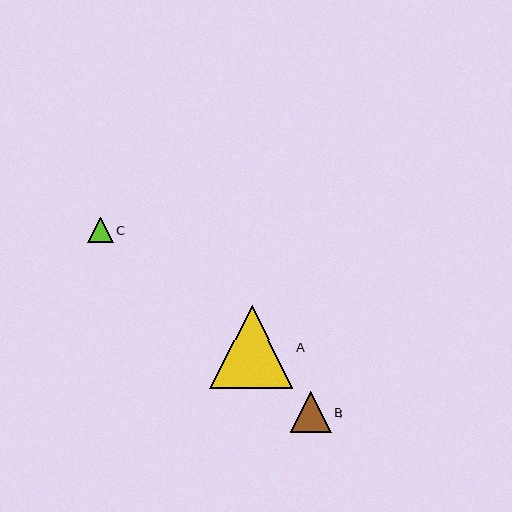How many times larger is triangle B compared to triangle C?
Triangle B is approximately 1.6 times the size of triangle C.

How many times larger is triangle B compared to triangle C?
Triangle B is approximately 1.6 times the size of triangle C.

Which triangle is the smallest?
Triangle C is the smallest with a size of approximately 26 pixels.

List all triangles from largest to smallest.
From largest to smallest: A, B, C.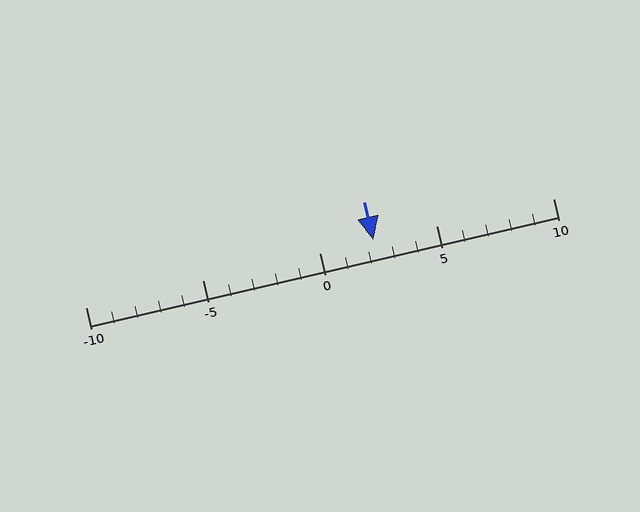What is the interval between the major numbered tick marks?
The major tick marks are spaced 5 units apart.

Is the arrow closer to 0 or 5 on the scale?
The arrow is closer to 0.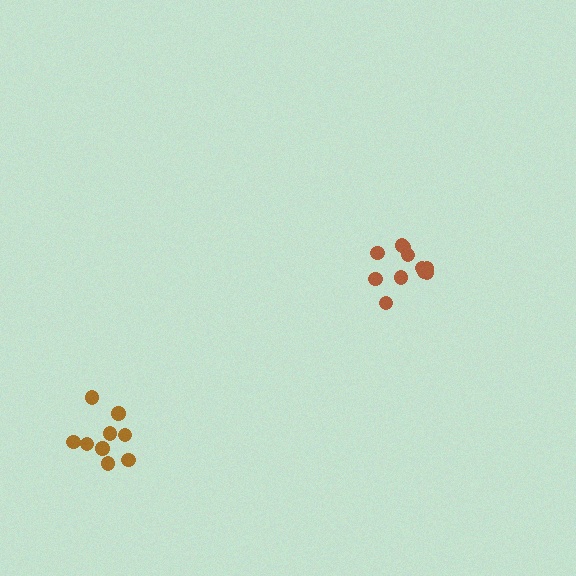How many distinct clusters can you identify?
There are 2 distinct clusters.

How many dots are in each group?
Group 1: 11 dots, Group 2: 9 dots (20 total).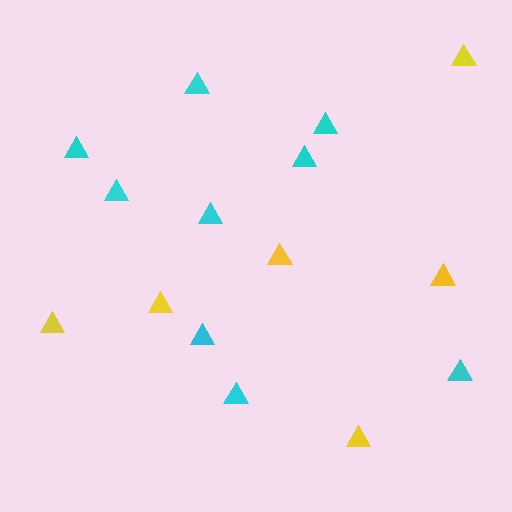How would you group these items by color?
There are 2 groups: one group of cyan triangles (9) and one group of yellow triangles (6).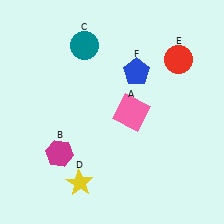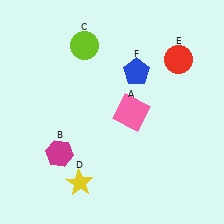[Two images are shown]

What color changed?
The circle (C) changed from teal in Image 1 to lime in Image 2.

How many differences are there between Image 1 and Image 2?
There is 1 difference between the two images.